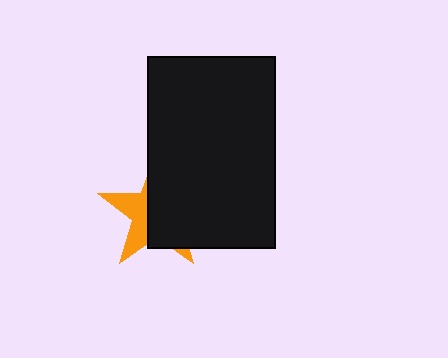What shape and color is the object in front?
The object in front is a black rectangle.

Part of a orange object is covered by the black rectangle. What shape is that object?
It is a star.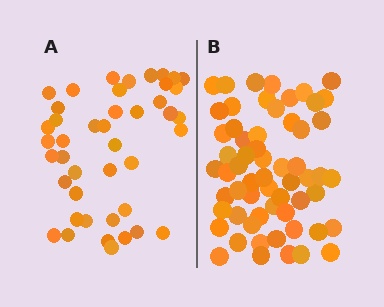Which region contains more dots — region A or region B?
Region B (the right region) has more dots.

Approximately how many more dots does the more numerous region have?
Region B has approximately 15 more dots than region A.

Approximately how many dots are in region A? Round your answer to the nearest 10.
About 40 dots. (The exact count is 43, which rounds to 40.)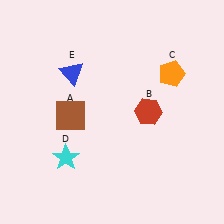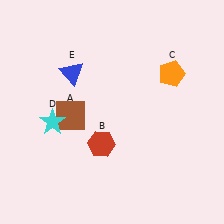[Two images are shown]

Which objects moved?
The objects that moved are: the red hexagon (B), the cyan star (D).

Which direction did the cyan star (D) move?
The cyan star (D) moved up.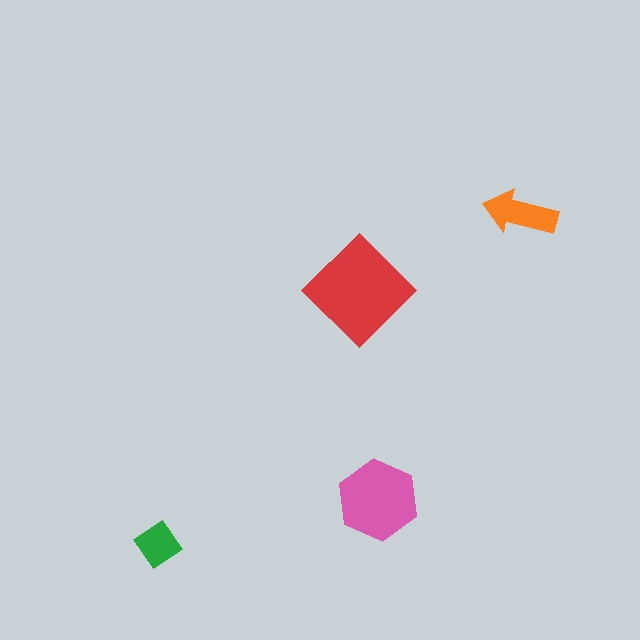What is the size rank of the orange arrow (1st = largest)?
3rd.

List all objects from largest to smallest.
The red diamond, the pink hexagon, the orange arrow, the green diamond.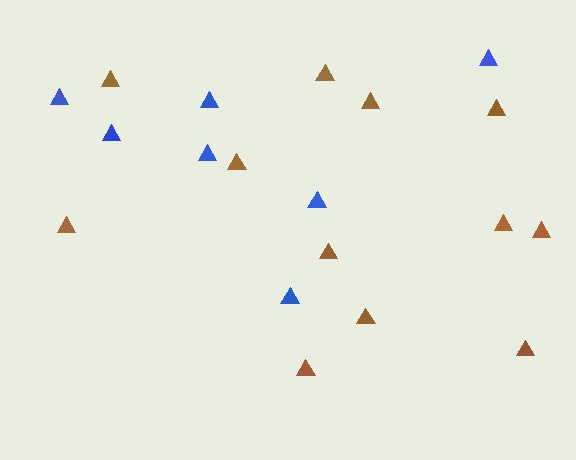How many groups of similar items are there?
There are 2 groups: one group of blue triangles (7) and one group of brown triangles (12).